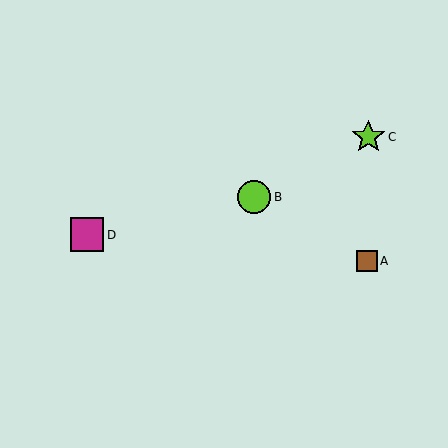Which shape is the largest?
The magenta square (labeled D) is the largest.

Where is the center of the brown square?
The center of the brown square is at (367, 261).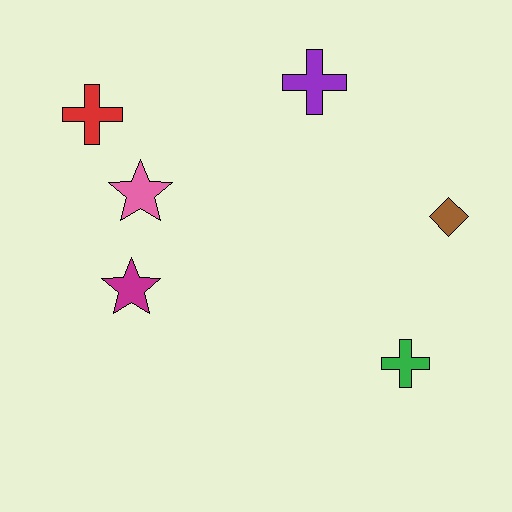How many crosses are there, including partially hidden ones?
There are 3 crosses.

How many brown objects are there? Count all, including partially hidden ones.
There is 1 brown object.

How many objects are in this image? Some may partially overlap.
There are 6 objects.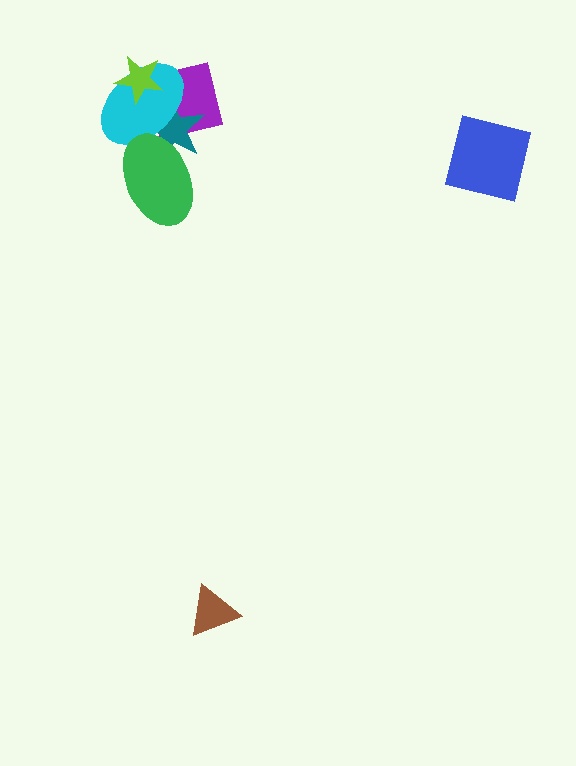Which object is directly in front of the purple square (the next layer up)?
The teal star is directly in front of the purple square.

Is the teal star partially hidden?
Yes, it is partially covered by another shape.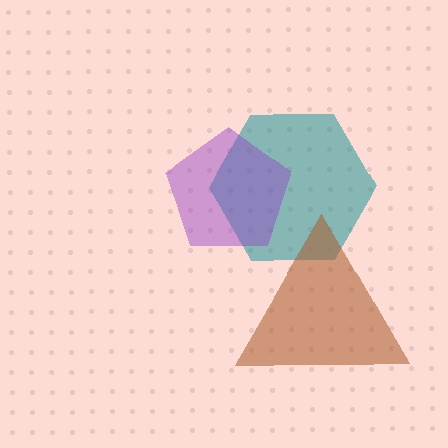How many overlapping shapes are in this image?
There are 3 overlapping shapes in the image.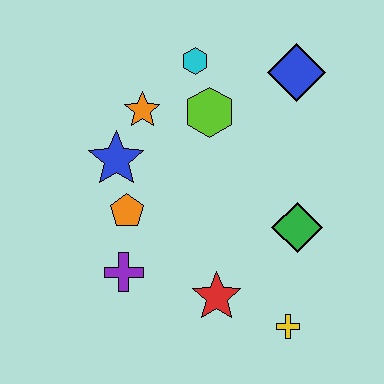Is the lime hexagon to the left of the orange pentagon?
No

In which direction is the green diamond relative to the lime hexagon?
The green diamond is below the lime hexagon.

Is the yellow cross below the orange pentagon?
Yes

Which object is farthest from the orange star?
The yellow cross is farthest from the orange star.